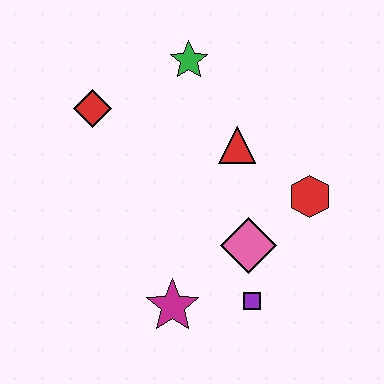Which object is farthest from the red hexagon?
The red diamond is farthest from the red hexagon.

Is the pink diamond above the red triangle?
No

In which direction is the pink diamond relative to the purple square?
The pink diamond is above the purple square.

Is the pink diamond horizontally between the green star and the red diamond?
No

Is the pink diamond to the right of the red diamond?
Yes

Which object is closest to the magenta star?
The purple square is closest to the magenta star.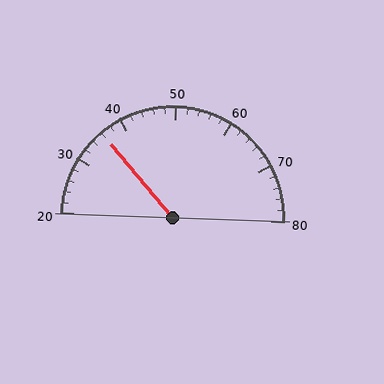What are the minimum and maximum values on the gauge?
The gauge ranges from 20 to 80.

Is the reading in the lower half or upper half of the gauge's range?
The reading is in the lower half of the range (20 to 80).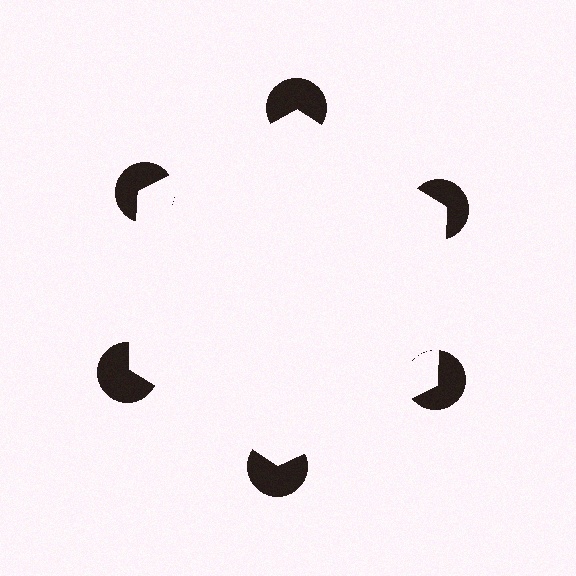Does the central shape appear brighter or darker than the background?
It typically appears slightly brighter than the background, even though no actual brightness change is drawn.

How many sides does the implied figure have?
6 sides.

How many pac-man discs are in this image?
There are 6 — one at each vertex of the illusory hexagon.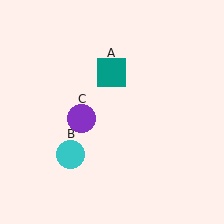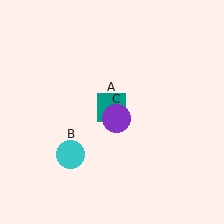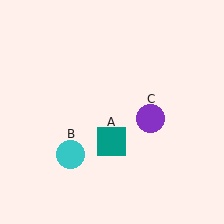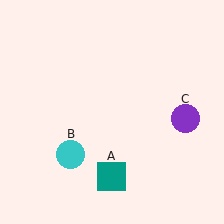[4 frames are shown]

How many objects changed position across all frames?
2 objects changed position: teal square (object A), purple circle (object C).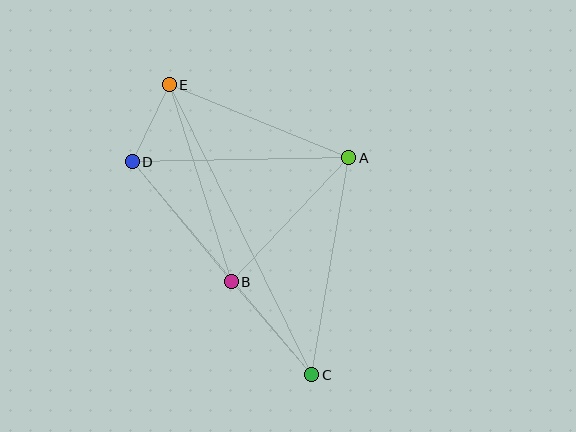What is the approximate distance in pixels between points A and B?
The distance between A and B is approximately 171 pixels.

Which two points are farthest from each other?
Points C and E are farthest from each other.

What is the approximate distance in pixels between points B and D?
The distance between B and D is approximately 155 pixels.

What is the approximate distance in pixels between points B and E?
The distance between B and E is approximately 207 pixels.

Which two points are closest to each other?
Points D and E are closest to each other.